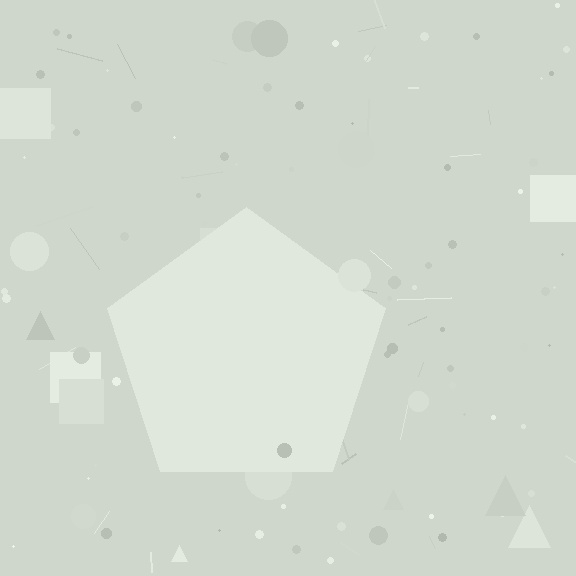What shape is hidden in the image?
A pentagon is hidden in the image.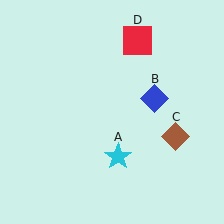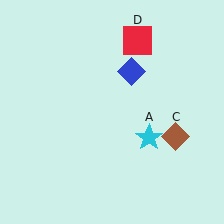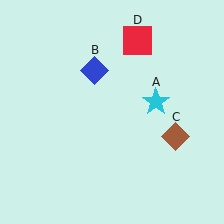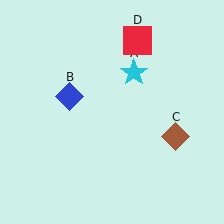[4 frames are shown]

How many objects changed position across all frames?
2 objects changed position: cyan star (object A), blue diamond (object B).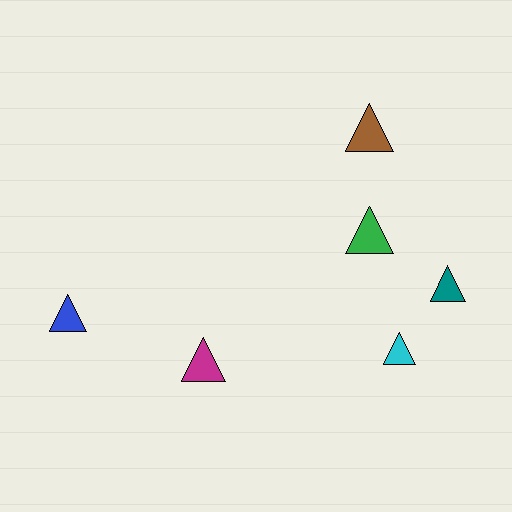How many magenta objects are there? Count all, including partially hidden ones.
There is 1 magenta object.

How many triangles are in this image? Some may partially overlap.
There are 6 triangles.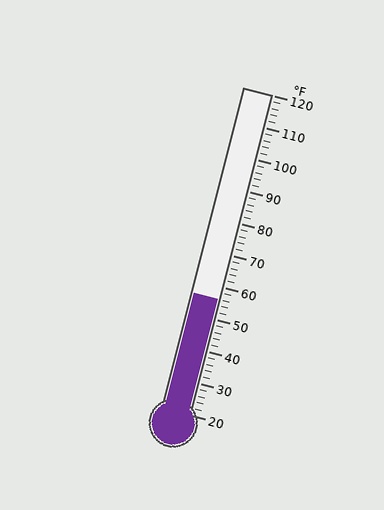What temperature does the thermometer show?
The thermometer shows approximately 56°F.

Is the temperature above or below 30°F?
The temperature is above 30°F.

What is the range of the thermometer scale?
The thermometer scale ranges from 20°F to 120°F.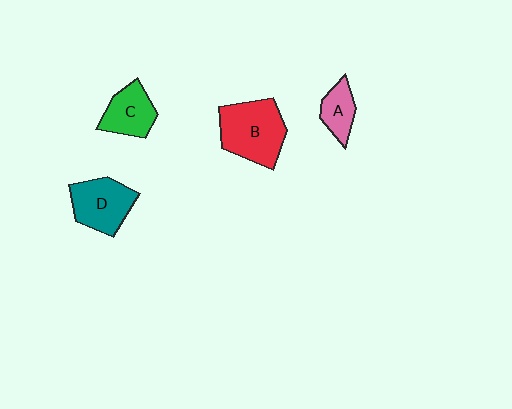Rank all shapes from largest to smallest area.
From largest to smallest: B (red), D (teal), C (green), A (pink).